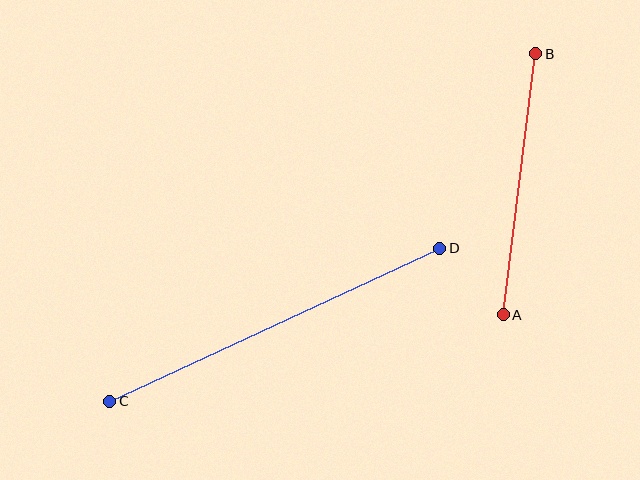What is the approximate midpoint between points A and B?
The midpoint is at approximately (519, 184) pixels.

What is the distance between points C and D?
The distance is approximately 363 pixels.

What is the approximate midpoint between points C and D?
The midpoint is at approximately (275, 325) pixels.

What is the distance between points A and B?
The distance is approximately 263 pixels.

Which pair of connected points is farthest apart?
Points C and D are farthest apart.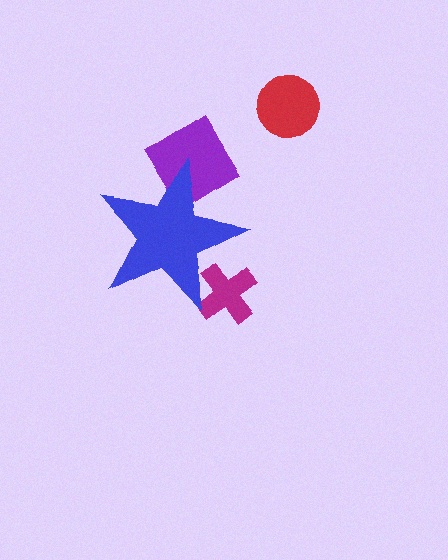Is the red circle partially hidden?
No, the red circle is fully visible.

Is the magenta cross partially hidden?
Yes, the magenta cross is partially hidden behind the blue star.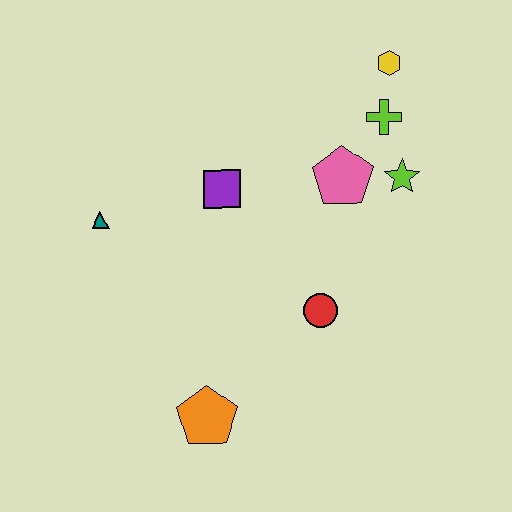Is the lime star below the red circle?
No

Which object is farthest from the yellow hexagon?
The orange pentagon is farthest from the yellow hexagon.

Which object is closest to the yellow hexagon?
The lime cross is closest to the yellow hexagon.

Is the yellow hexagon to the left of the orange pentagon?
No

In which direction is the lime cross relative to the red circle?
The lime cross is above the red circle.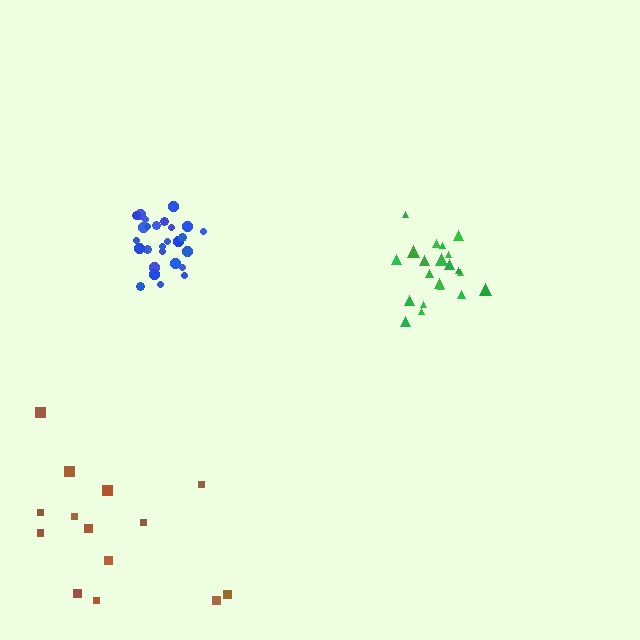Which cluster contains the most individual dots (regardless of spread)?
Blue (28).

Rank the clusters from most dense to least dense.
blue, green, brown.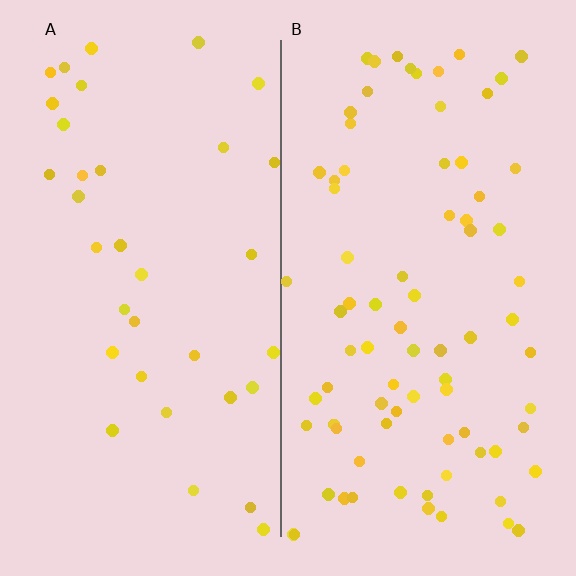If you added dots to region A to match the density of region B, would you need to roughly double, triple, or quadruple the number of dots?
Approximately double.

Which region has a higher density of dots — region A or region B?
B (the right).